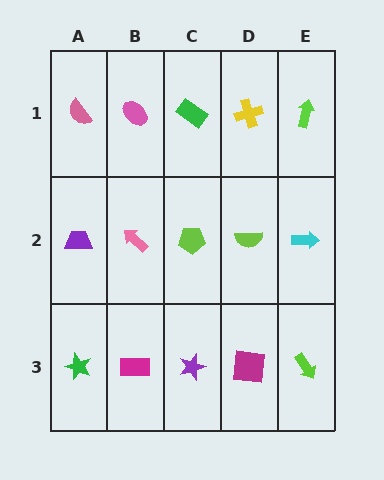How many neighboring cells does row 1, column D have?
3.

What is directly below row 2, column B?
A magenta rectangle.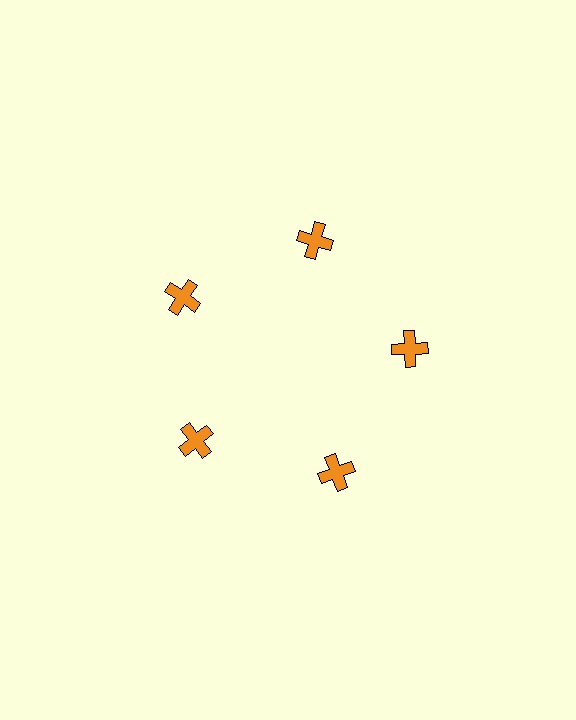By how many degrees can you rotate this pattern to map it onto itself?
The pattern maps onto itself every 72 degrees of rotation.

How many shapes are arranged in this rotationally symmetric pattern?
There are 5 shapes, arranged in 5 groups of 1.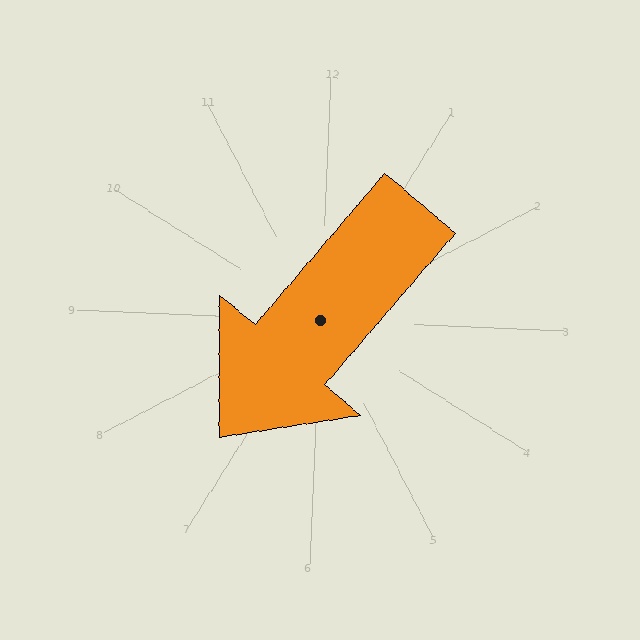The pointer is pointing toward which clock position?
Roughly 7 o'clock.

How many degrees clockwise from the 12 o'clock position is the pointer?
Approximately 218 degrees.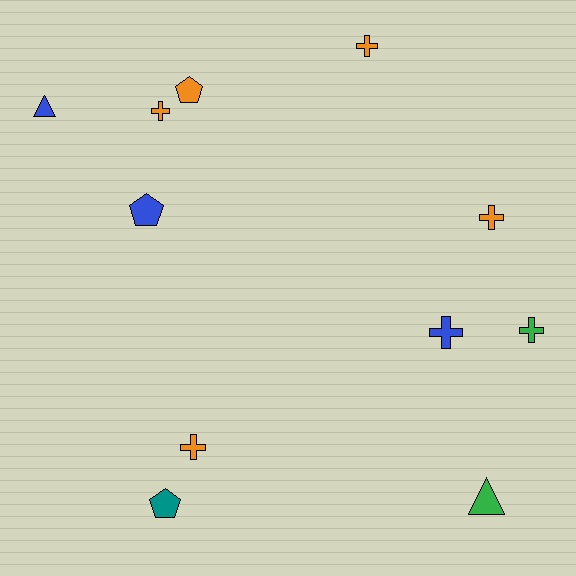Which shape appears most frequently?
Cross, with 6 objects.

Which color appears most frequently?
Orange, with 5 objects.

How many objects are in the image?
There are 11 objects.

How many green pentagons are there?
There are no green pentagons.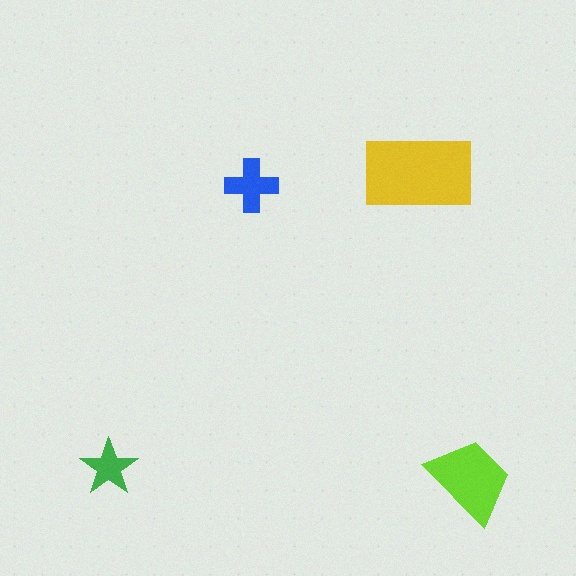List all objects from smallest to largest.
The green star, the blue cross, the lime trapezoid, the yellow rectangle.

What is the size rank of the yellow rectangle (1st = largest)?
1st.